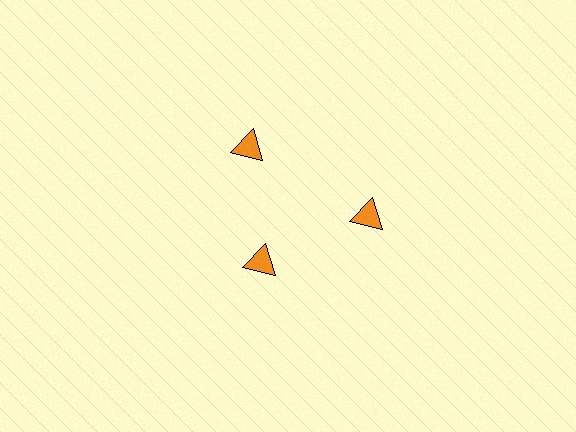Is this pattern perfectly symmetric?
No. The 3 orange triangles are arranged in a ring, but one element near the 7 o'clock position is pulled inward toward the center, breaking the 3-fold rotational symmetry.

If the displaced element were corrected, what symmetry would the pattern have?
It would have 3-fold rotational symmetry — the pattern would map onto itself every 120 degrees.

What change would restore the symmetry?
The symmetry would be restored by moving it outward, back onto the ring so that all 3 triangles sit at equal angles and equal distance from the center.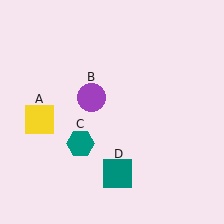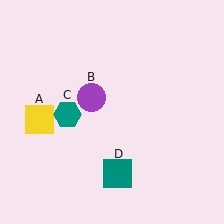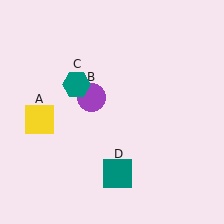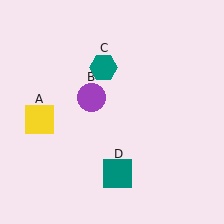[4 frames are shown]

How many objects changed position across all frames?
1 object changed position: teal hexagon (object C).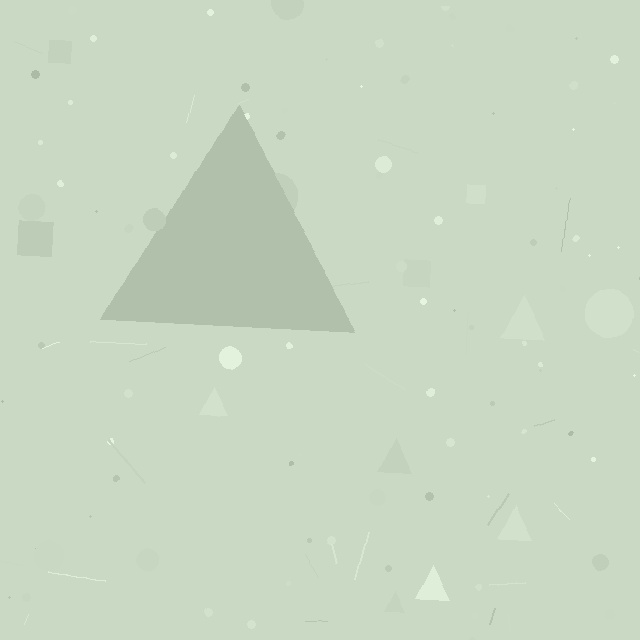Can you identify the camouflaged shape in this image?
The camouflaged shape is a triangle.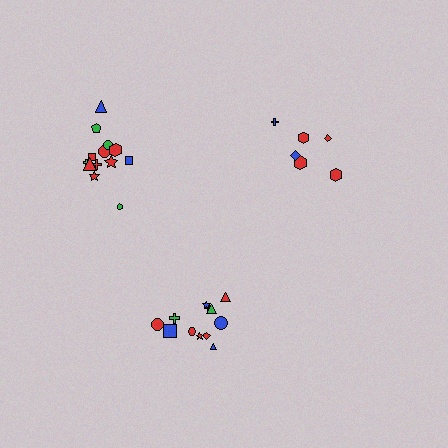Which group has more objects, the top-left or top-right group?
The top-left group.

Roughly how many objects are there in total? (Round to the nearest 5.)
Roughly 35 objects in total.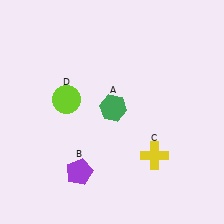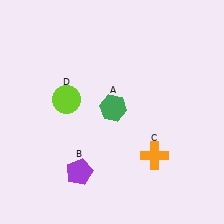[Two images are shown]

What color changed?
The cross (C) changed from yellow in Image 1 to orange in Image 2.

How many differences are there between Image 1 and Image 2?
There is 1 difference between the two images.